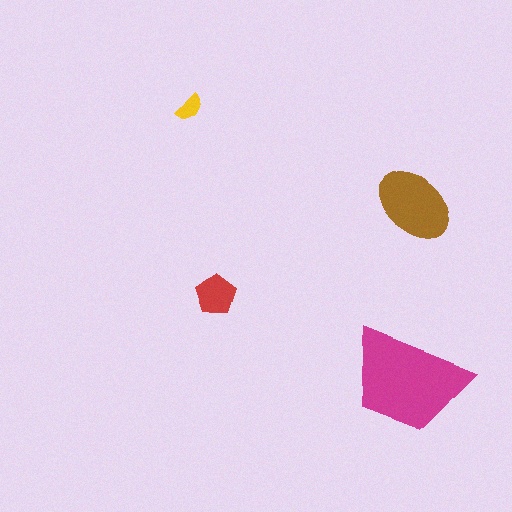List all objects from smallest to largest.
The yellow semicircle, the red pentagon, the brown ellipse, the magenta trapezoid.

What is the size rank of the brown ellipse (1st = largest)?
2nd.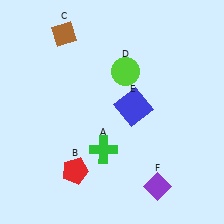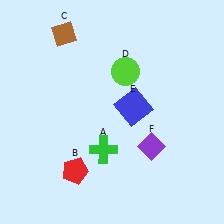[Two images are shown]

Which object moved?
The purple diamond (F) moved up.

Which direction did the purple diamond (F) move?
The purple diamond (F) moved up.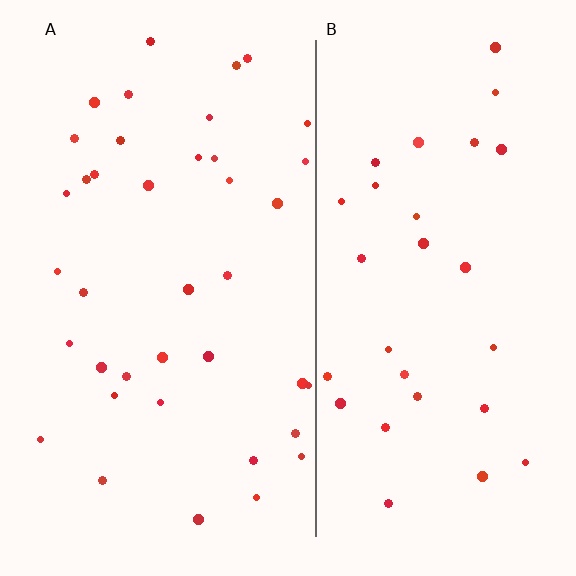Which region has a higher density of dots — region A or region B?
A (the left).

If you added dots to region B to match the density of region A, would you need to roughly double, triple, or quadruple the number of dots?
Approximately double.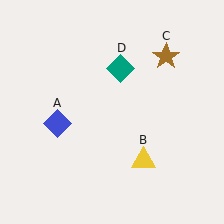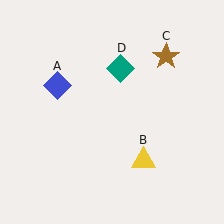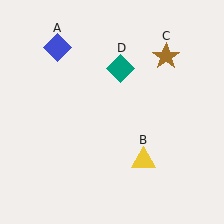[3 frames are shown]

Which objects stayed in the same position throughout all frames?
Yellow triangle (object B) and brown star (object C) and teal diamond (object D) remained stationary.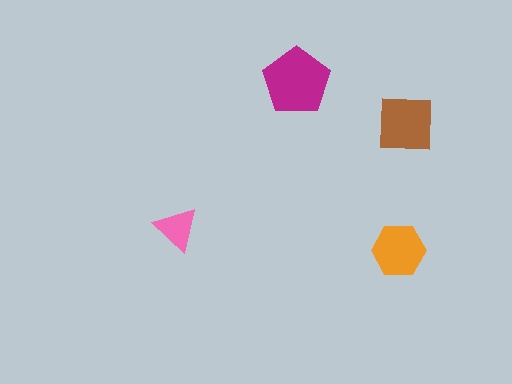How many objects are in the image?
There are 4 objects in the image.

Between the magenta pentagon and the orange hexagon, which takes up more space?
The magenta pentagon.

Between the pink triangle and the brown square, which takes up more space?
The brown square.